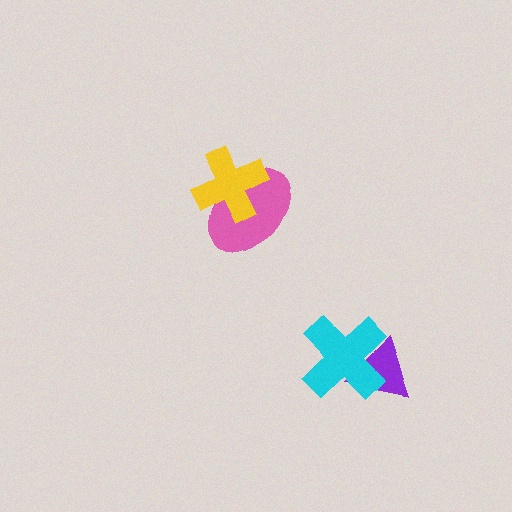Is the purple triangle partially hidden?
Yes, it is partially covered by another shape.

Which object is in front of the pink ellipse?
The yellow cross is in front of the pink ellipse.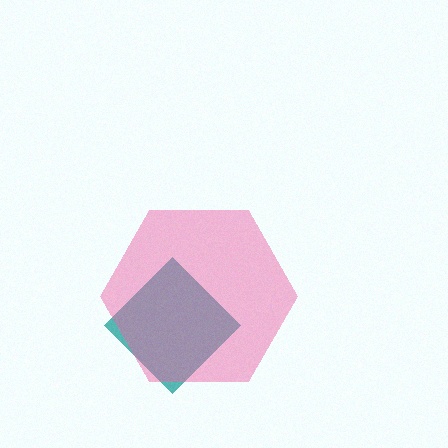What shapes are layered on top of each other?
The layered shapes are: a teal diamond, a pink hexagon.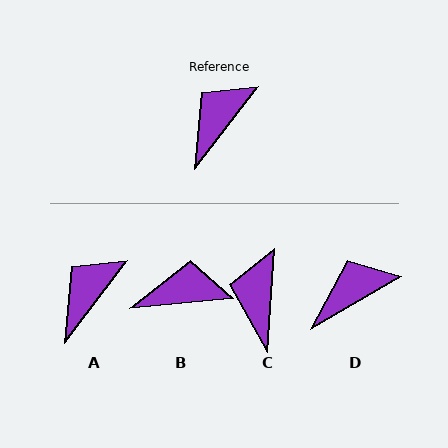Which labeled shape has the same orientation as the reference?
A.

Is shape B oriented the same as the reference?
No, it is off by about 47 degrees.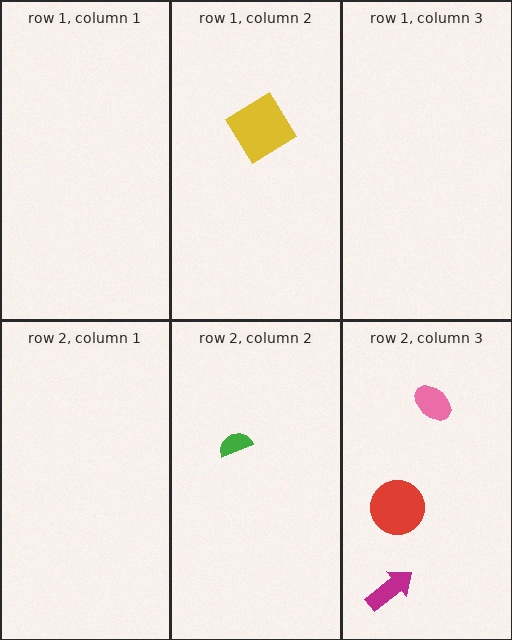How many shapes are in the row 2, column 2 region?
1.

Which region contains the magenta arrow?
The row 2, column 3 region.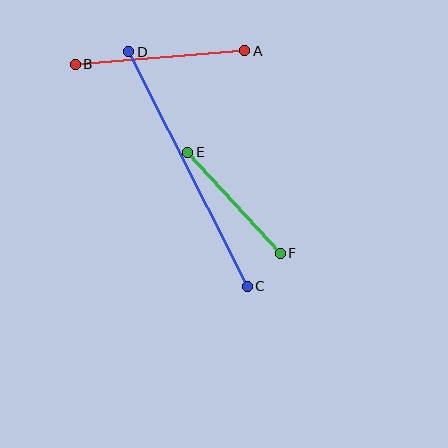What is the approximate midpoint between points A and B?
The midpoint is at approximately (160, 57) pixels.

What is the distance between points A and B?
The distance is approximately 170 pixels.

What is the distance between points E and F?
The distance is approximately 137 pixels.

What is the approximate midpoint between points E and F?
The midpoint is at approximately (234, 203) pixels.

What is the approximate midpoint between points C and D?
The midpoint is at approximately (188, 169) pixels.